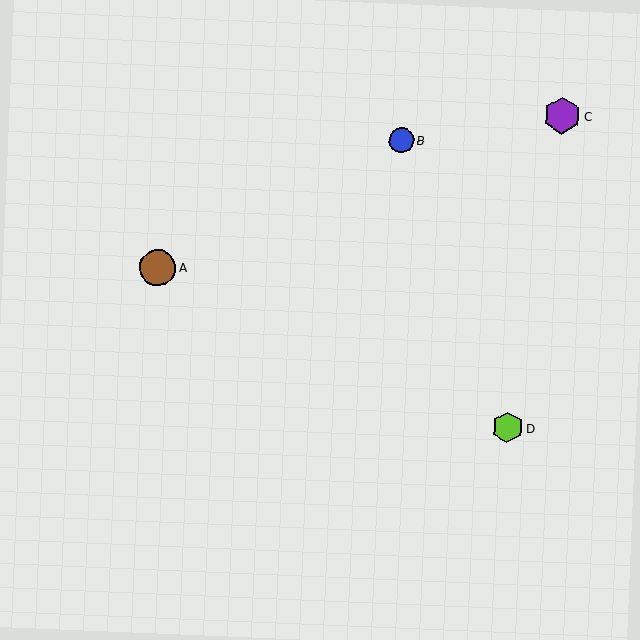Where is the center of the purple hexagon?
The center of the purple hexagon is at (563, 116).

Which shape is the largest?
The purple hexagon (labeled C) is the largest.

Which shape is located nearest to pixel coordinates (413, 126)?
The blue circle (labeled B) at (401, 140) is nearest to that location.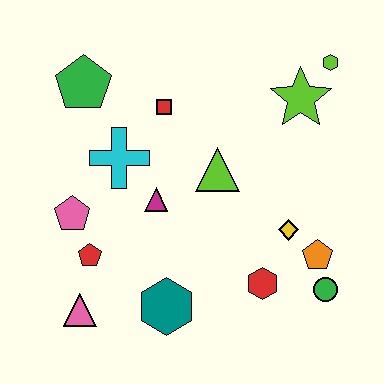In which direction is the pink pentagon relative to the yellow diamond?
The pink pentagon is to the left of the yellow diamond.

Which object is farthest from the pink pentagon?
The lime hexagon is farthest from the pink pentagon.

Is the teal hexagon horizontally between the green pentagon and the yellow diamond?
Yes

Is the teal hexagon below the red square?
Yes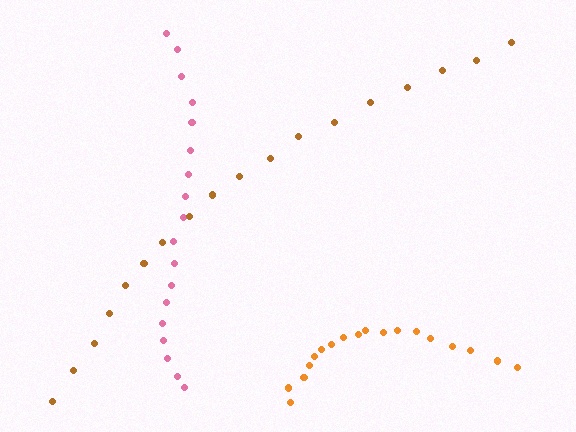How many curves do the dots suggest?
There are 3 distinct paths.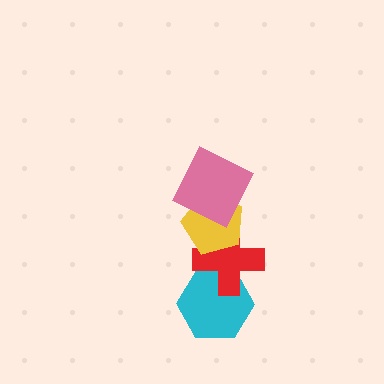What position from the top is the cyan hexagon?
The cyan hexagon is 4th from the top.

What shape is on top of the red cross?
The yellow pentagon is on top of the red cross.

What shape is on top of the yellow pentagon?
The pink square is on top of the yellow pentagon.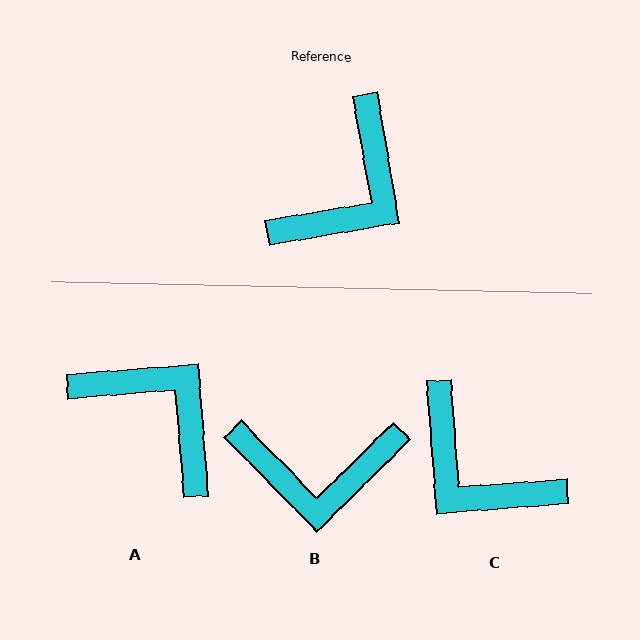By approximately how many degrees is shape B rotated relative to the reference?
Approximately 55 degrees clockwise.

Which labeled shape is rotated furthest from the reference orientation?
C, about 95 degrees away.